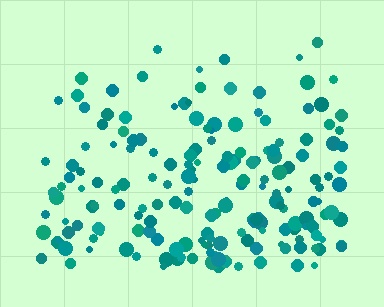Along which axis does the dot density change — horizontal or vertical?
Vertical.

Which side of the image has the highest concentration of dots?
The bottom.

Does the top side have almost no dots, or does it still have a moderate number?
Still a moderate number, just noticeably fewer than the bottom.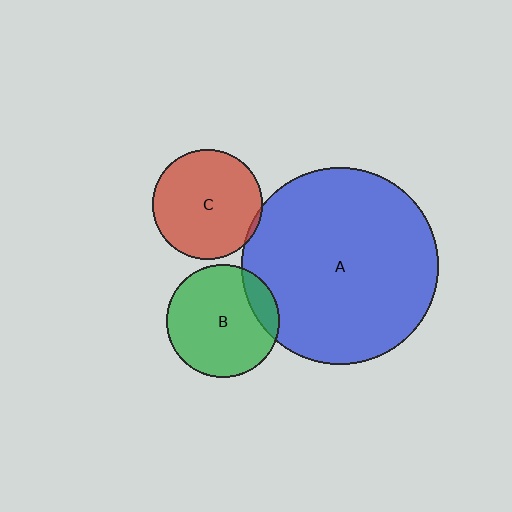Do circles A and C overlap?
Yes.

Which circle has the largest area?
Circle A (blue).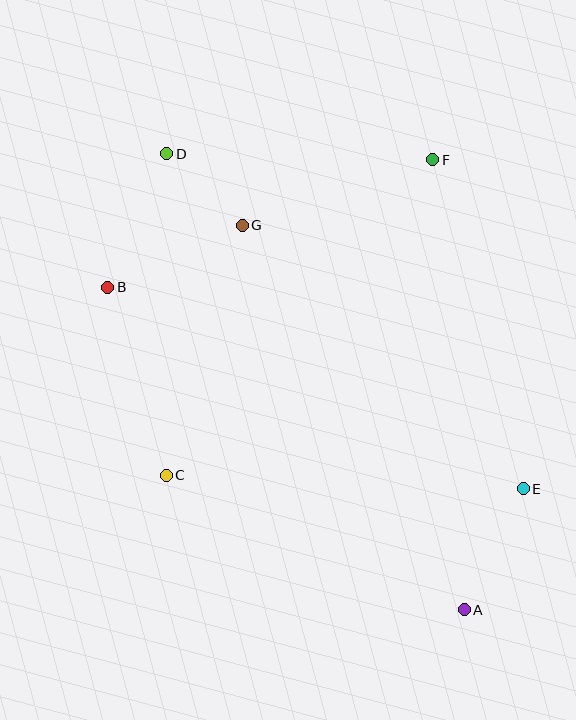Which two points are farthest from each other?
Points A and D are farthest from each other.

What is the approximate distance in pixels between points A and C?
The distance between A and C is approximately 327 pixels.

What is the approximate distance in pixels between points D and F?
The distance between D and F is approximately 266 pixels.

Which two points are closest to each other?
Points D and G are closest to each other.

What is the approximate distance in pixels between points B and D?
The distance between B and D is approximately 146 pixels.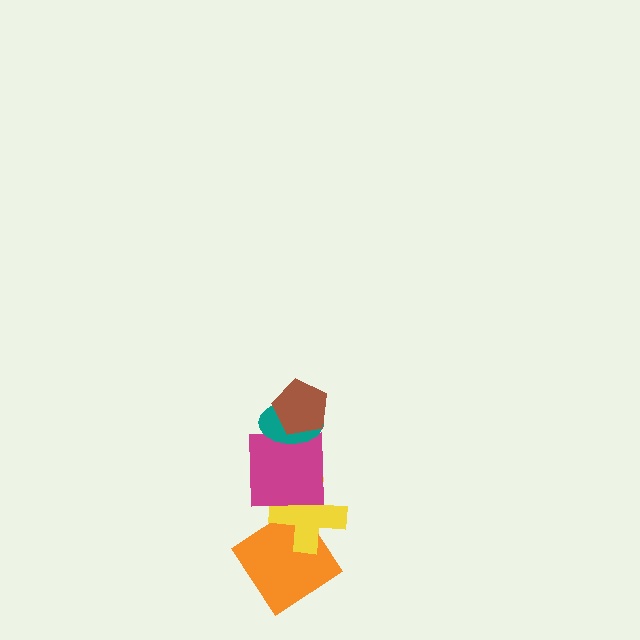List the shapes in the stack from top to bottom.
From top to bottom: the brown pentagon, the teal ellipse, the magenta square, the yellow cross, the orange diamond.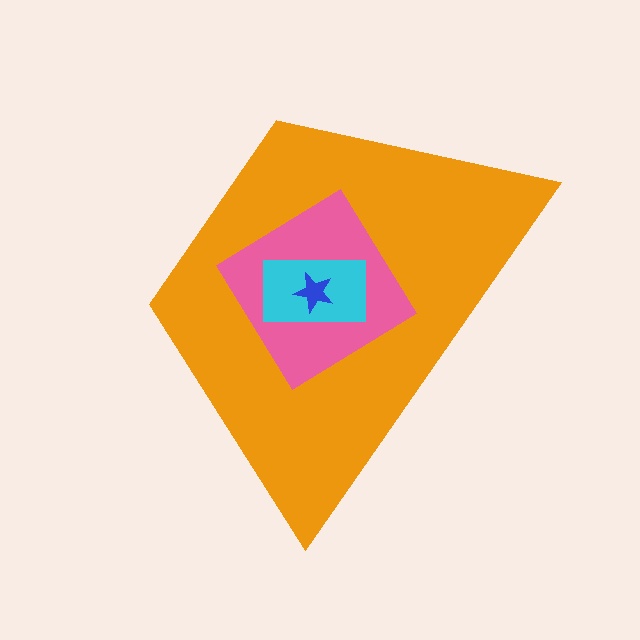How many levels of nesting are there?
4.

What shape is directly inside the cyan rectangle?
The blue star.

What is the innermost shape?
The blue star.